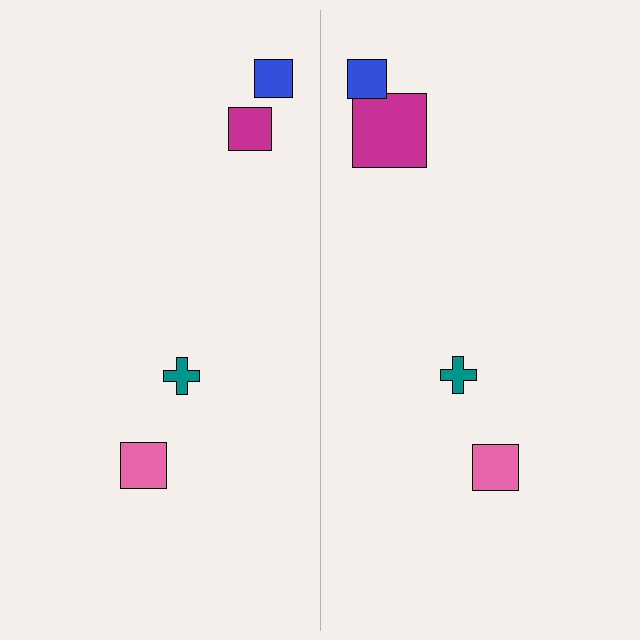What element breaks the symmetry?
The magenta square on the right side has a different size than its mirror counterpart.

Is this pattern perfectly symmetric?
No, the pattern is not perfectly symmetric. The magenta square on the right side has a different size than its mirror counterpart.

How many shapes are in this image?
There are 8 shapes in this image.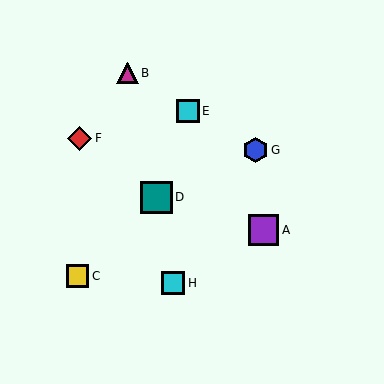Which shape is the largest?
The teal square (labeled D) is the largest.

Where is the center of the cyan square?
The center of the cyan square is at (173, 283).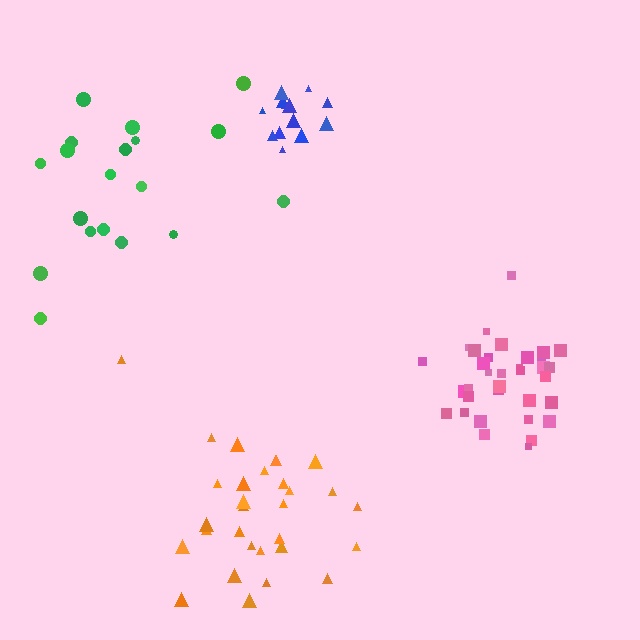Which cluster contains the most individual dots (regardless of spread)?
Pink (34).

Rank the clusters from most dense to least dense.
pink, blue, orange, green.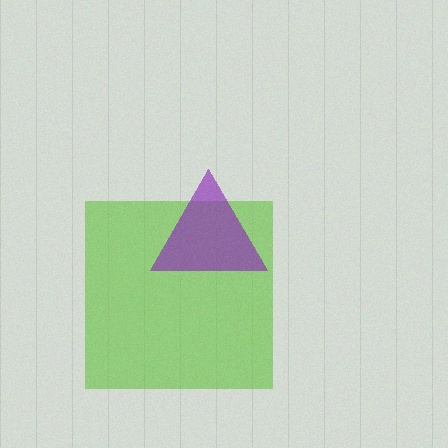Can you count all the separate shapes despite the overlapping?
Yes, there are 2 separate shapes.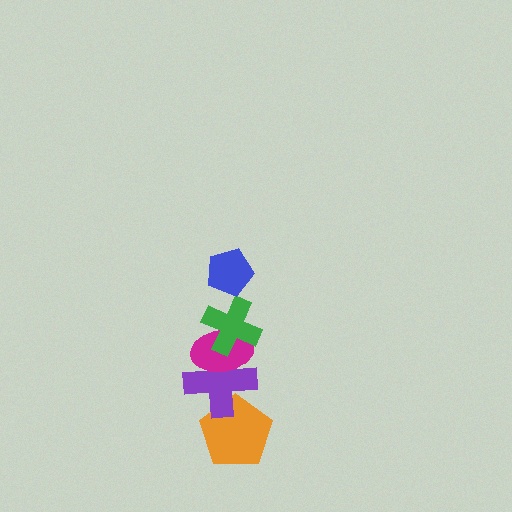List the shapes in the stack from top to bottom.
From top to bottom: the blue pentagon, the green cross, the magenta ellipse, the purple cross, the orange pentagon.